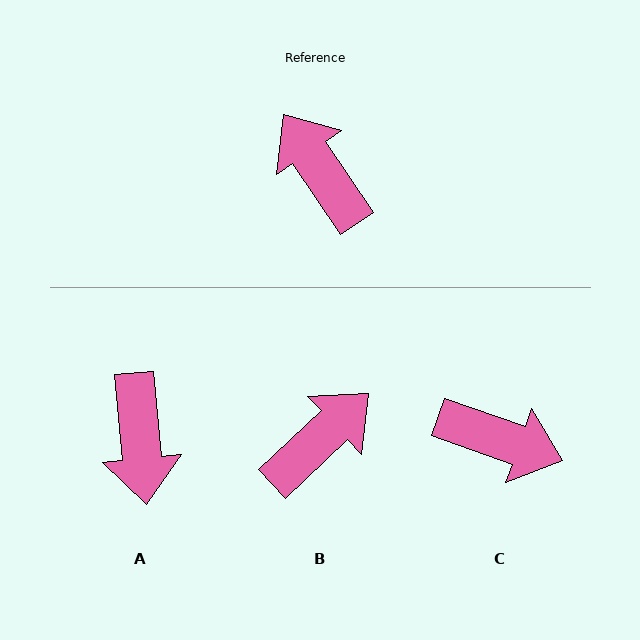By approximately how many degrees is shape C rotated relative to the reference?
Approximately 143 degrees clockwise.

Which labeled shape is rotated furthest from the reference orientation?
A, about 151 degrees away.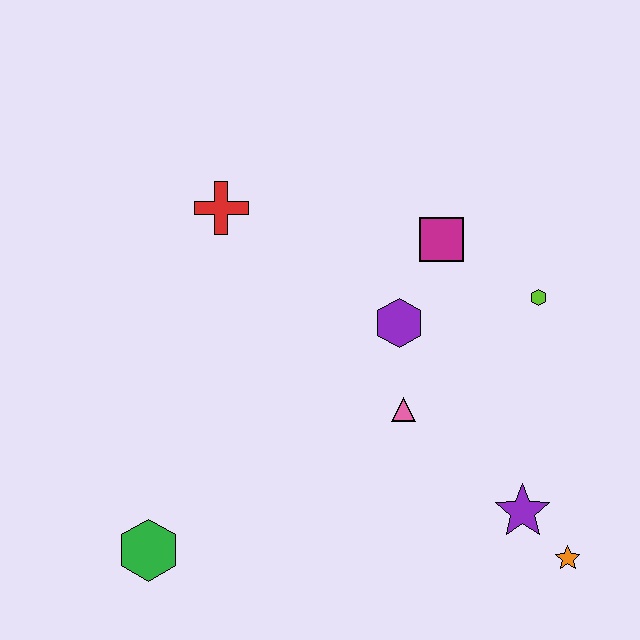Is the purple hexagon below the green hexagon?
No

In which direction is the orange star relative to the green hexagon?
The orange star is to the right of the green hexagon.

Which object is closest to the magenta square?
The purple hexagon is closest to the magenta square.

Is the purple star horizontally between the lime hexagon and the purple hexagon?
Yes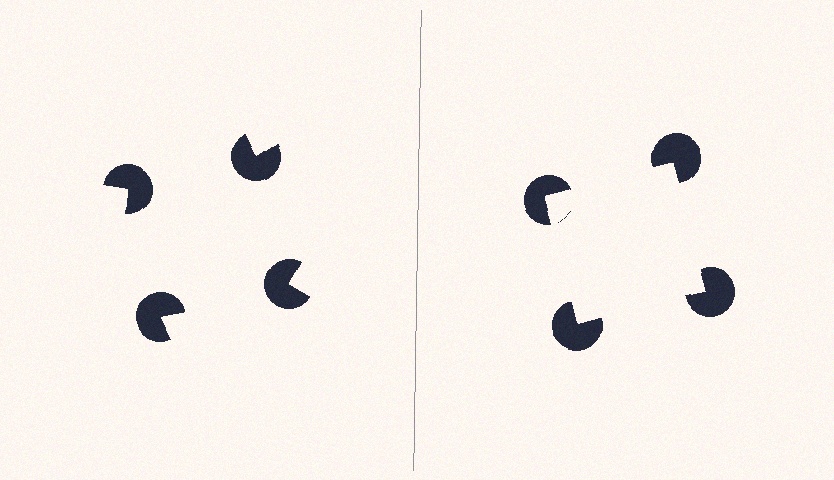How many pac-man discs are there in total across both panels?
8 — 4 on each side.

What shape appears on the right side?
An illusory square.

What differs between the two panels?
The pac-man discs are positioned identically on both sides; only the wedge orientations differ. On the right they align to a square; on the left they are misaligned.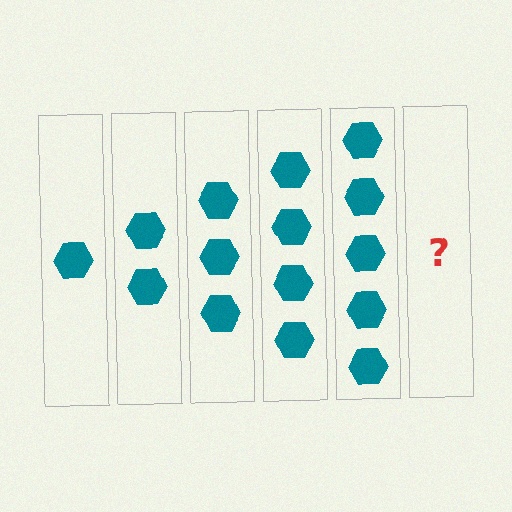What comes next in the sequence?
The next element should be 6 hexagons.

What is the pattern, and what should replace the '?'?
The pattern is that each step adds one more hexagon. The '?' should be 6 hexagons.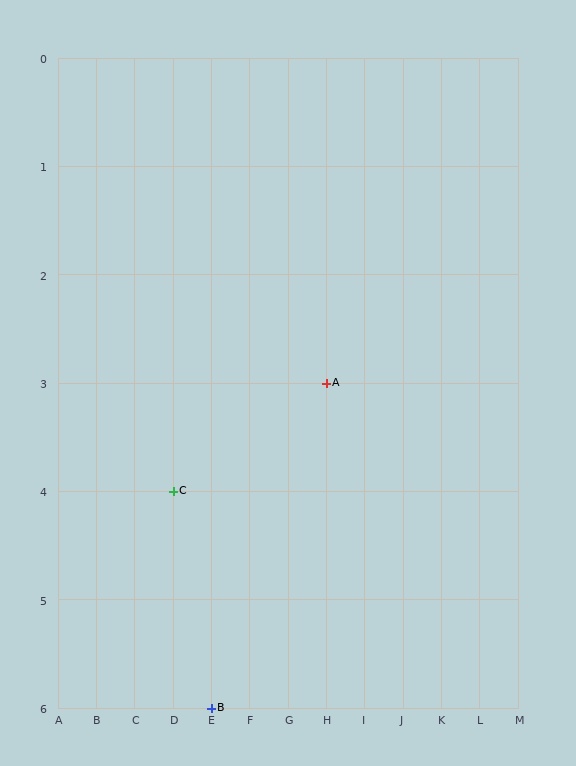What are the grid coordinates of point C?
Point C is at grid coordinates (D, 4).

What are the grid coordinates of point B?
Point B is at grid coordinates (E, 6).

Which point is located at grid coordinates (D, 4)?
Point C is at (D, 4).